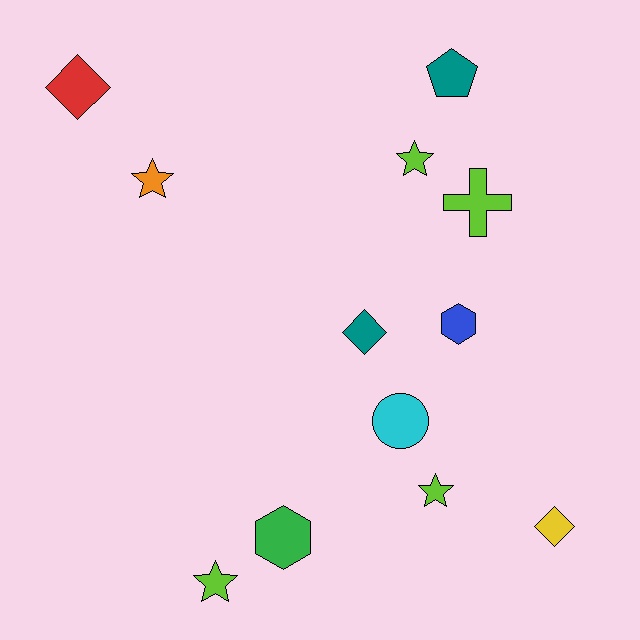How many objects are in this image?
There are 12 objects.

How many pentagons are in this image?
There is 1 pentagon.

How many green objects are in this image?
There is 1 green object.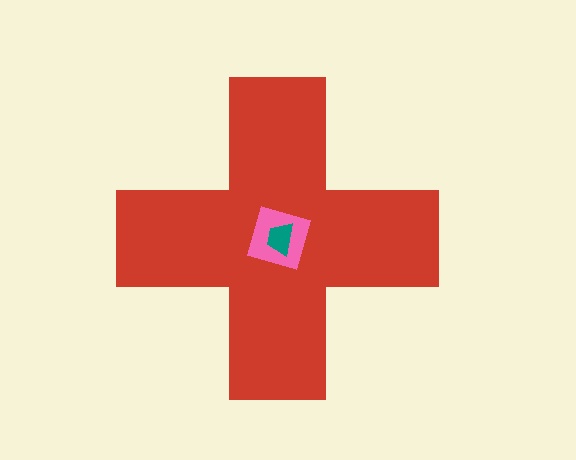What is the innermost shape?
The teal trapezoid.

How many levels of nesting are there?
3.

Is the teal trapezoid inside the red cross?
Yes.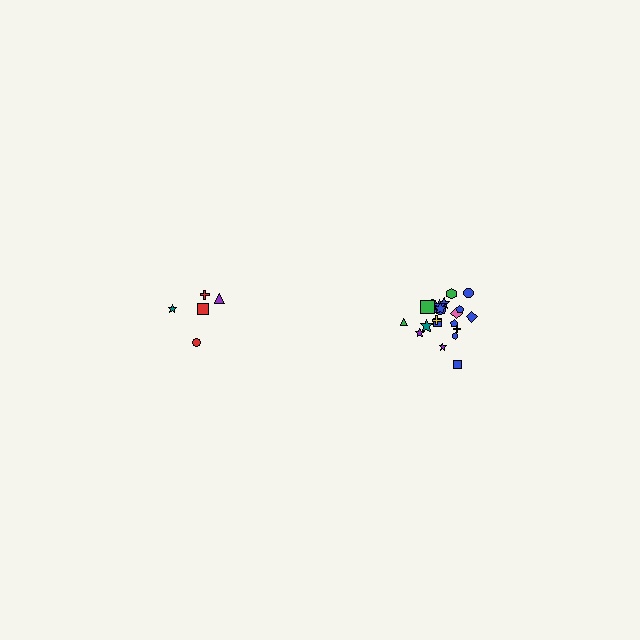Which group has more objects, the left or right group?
The right group.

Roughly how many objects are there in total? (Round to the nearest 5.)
Roughly 25 objects in total.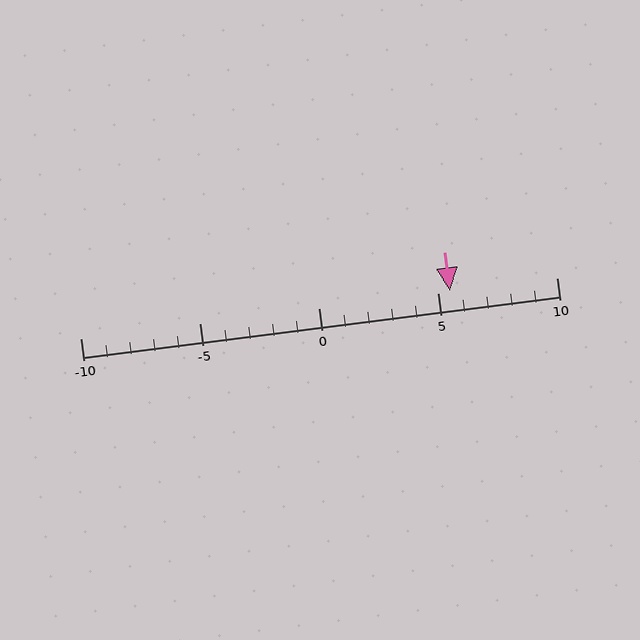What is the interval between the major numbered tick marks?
The major tick marks are spaced 5 units apart.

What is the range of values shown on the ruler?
The ruler shows values from -10 to 10.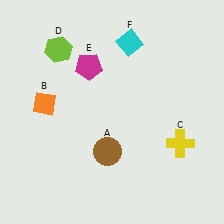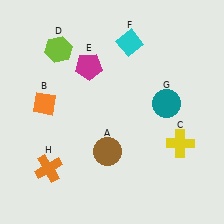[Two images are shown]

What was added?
A teal circle (G), an orange cross (H) were added in Image 2.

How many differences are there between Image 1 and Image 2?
There are 2 differences between the two images.